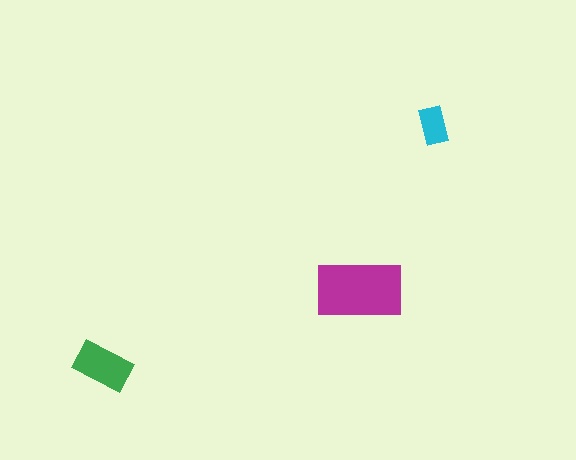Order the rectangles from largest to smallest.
the magenta one, the green one, the cyan one.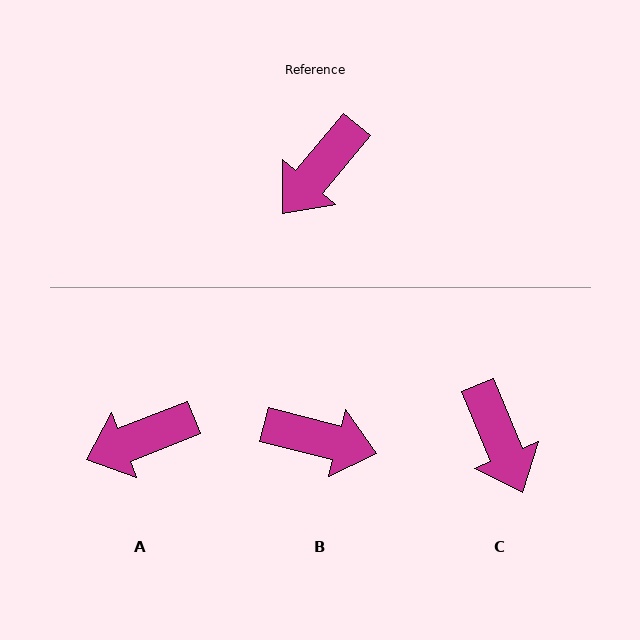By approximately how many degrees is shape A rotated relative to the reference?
Approximately 29 degrees clockwise.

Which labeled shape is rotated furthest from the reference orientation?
B, about 116 degrees away.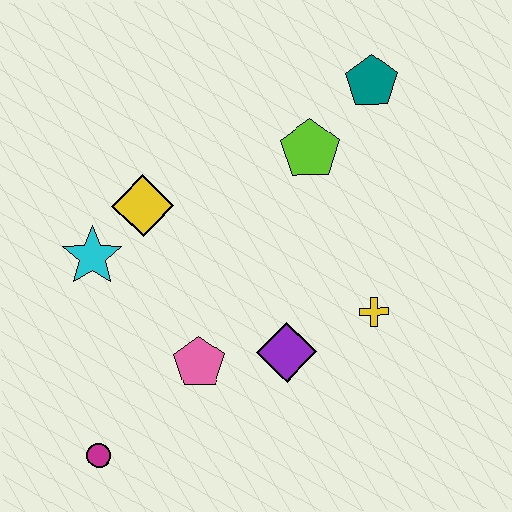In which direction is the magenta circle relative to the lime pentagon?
The magenta circle is below the lime pentagon.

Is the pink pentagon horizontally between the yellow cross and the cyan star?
Yes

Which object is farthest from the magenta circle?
The teal pentagon is farthest from the magenta circle.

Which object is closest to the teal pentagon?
The lime pentagon is closest to the teal pentagon.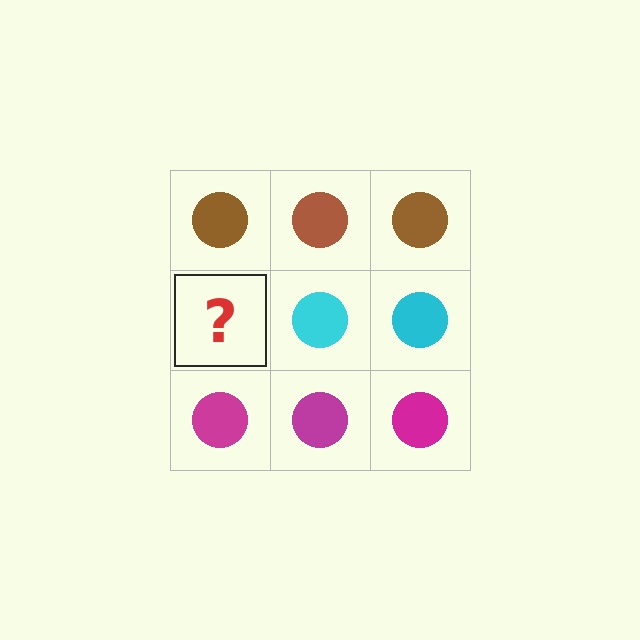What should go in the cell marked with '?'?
The missing cell should contain a cyan circle.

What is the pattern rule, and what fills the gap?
The rule is that each row has a consistent color. The gap should be filled with a cyan circle.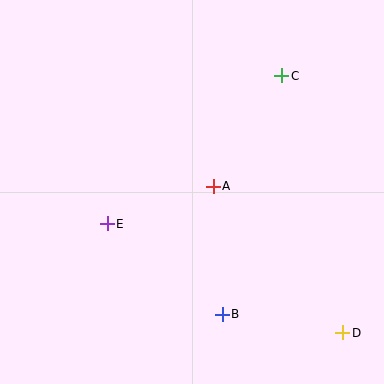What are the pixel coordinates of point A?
Point A is at (213, 186).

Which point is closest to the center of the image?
Point A at (213, 186) is closest to the center.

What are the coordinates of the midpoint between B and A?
The midpoint between B and A is at (218, 250).